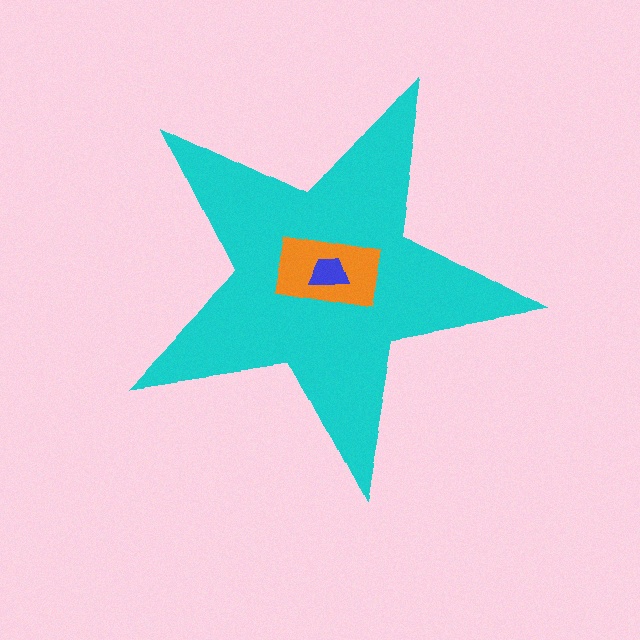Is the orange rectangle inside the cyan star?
Yes.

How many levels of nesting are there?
3.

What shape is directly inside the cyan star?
The orange rectangle.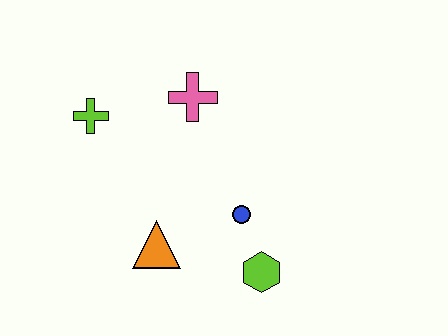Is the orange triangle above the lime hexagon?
Yes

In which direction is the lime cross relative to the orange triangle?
The lime cross is above the orange triangle.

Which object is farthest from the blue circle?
The lime cross is farthest from the blue circle.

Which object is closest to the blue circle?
The lime hexagon is closest to the blue circle.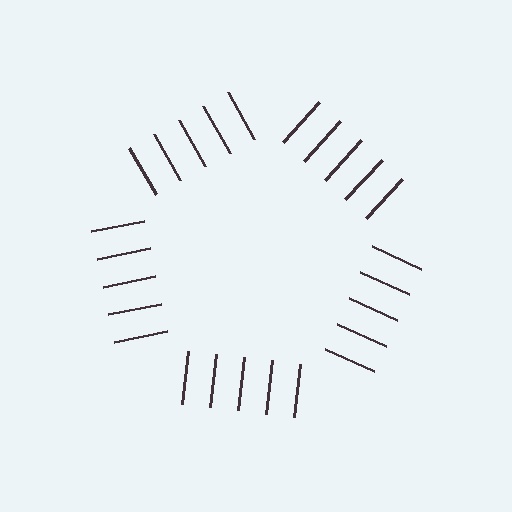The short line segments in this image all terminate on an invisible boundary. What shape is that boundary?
An illusory pentagon — the line segments terminate on its edges but no continuous stroke is drawn.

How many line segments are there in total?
25 — 5 along each of the 5 edges.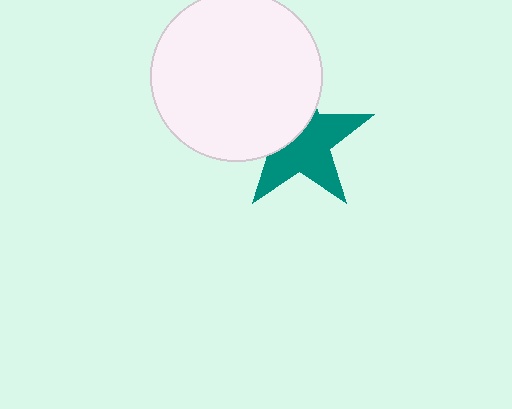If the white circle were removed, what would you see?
You would see the complete teal star.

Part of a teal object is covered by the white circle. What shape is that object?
It is a star.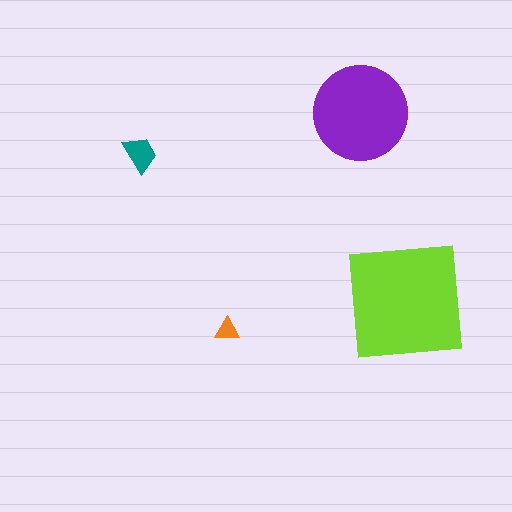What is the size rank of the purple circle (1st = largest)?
2nd.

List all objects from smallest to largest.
The orange triangle, the teal trapezoid, the purple circle, the lime square.